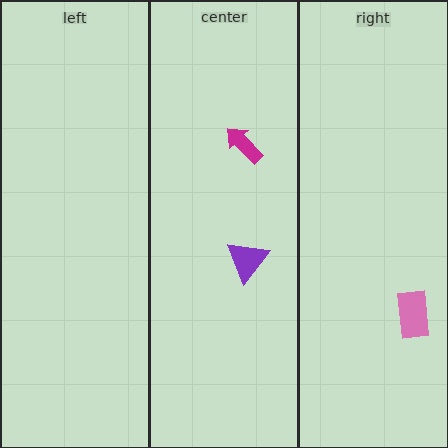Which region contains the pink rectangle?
The right region.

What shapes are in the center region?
The purple triangle, the magenta arrow.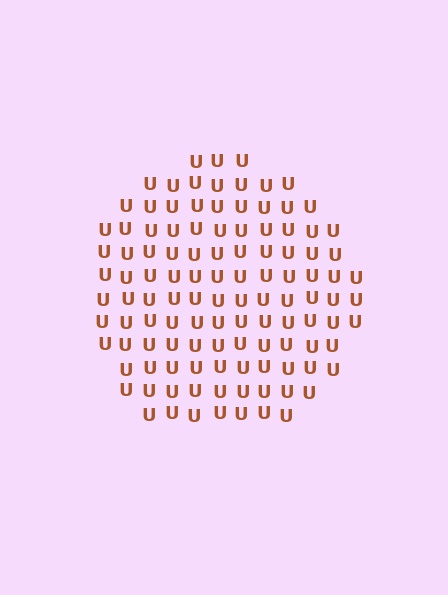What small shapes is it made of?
It is made of small letter U's.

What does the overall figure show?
The overall figure shows a circle.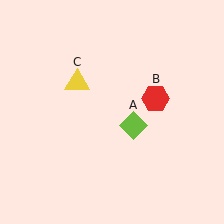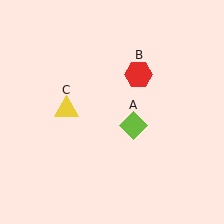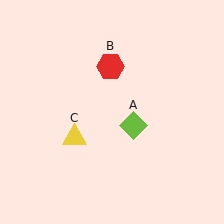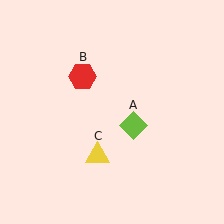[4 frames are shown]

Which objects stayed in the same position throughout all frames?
Lime diamond (object A) remained stationary.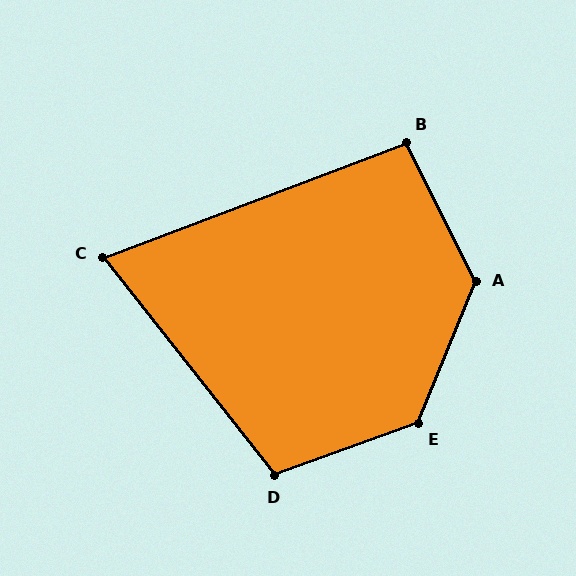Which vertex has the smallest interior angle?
C, at approximately 73 degrees.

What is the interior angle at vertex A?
Approximately 132 degrees (obtuse).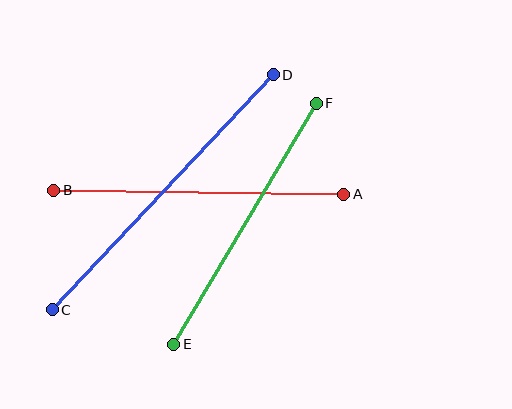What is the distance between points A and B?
The distance is approximately 290 pixels.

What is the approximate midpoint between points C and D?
The midpoint is at approximately (163, 192) pixels.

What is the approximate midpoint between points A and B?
The midpoint is at approximately (199, 192) pixels.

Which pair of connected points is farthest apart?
Points C and D are farthest apart.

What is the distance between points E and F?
The distance is approximately 280 pixels.